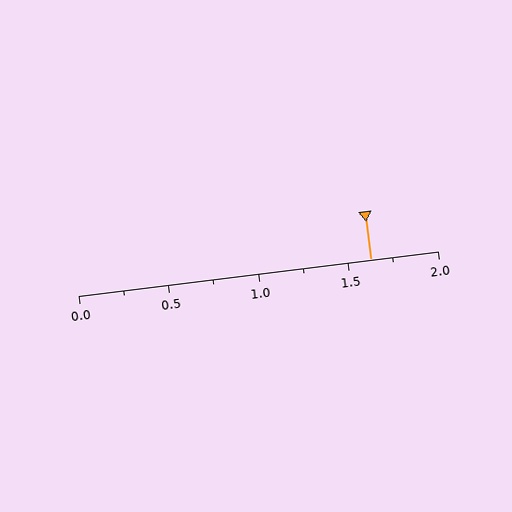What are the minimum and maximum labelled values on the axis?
The axis runs from 0.0 to 2.0.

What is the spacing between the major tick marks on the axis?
The major ticks are spaced 0.5 apart.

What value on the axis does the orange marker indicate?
The marker indicates approximately 1.62.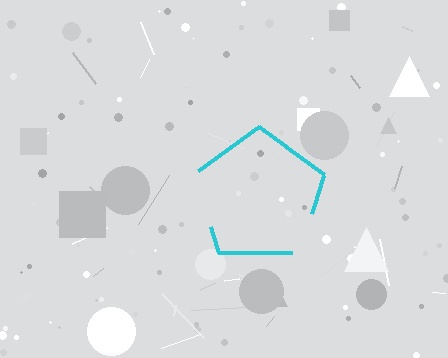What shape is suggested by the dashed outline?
The dashed outline suggests a pentagon.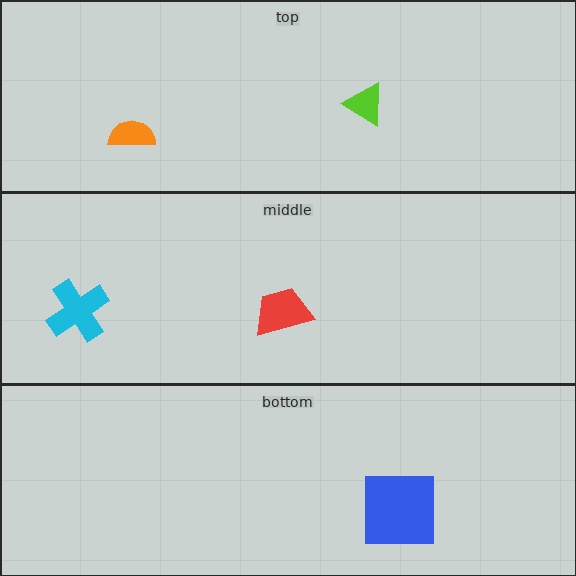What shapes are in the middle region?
The red trapezoid, the cyan cross.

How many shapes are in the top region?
2.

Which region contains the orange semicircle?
The top region.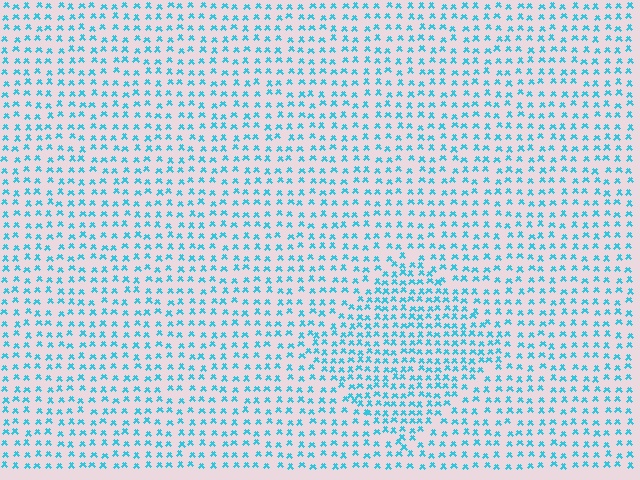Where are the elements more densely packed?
The elements are more densely packed inside the diamond boundary.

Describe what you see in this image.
The image contains small cyan elements arranged at two different densities. A diamond-shaped region is visible where the elements are more densely packed than the surrounding area.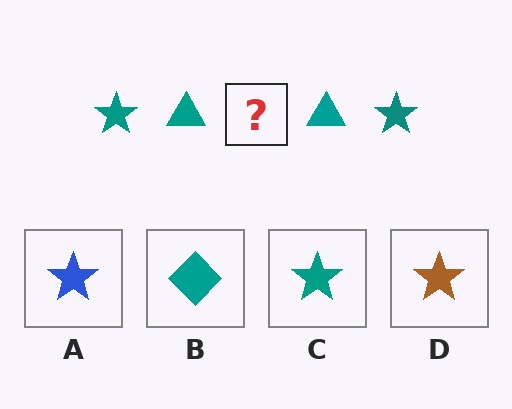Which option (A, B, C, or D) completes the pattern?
C.